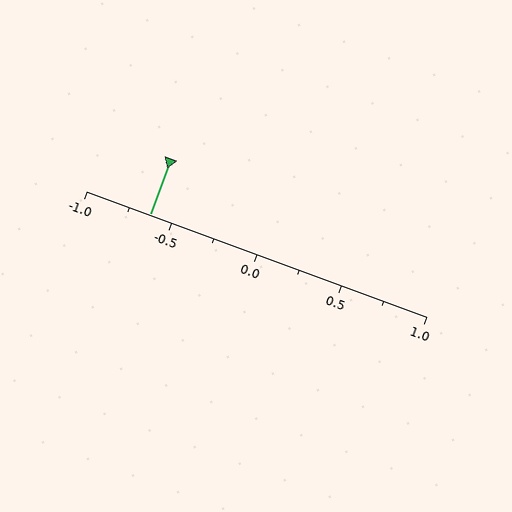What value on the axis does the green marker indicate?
The marker indicates approximately -0.62.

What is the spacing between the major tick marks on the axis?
The major ticks are spaced 0.5 apart.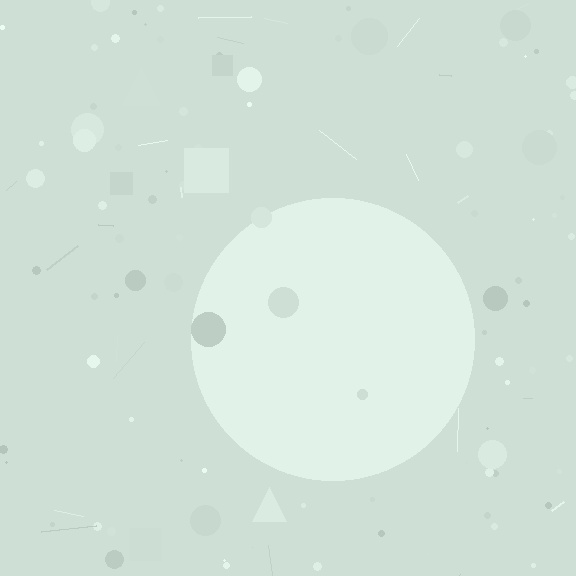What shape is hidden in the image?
A circle is hidden in the image.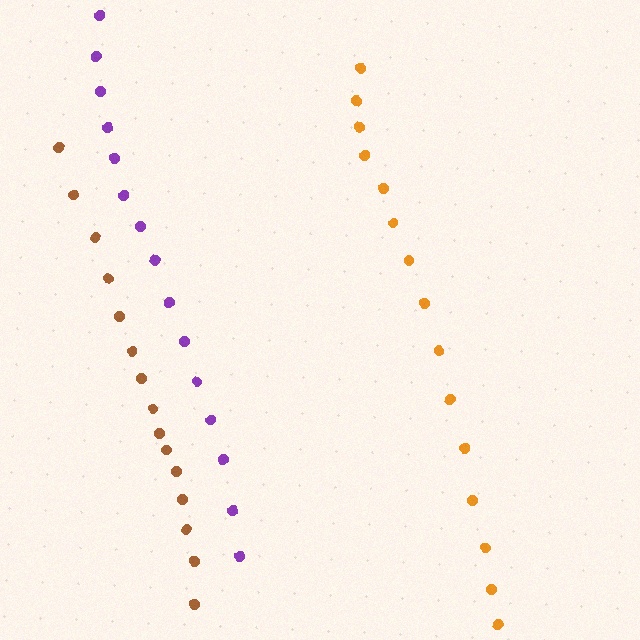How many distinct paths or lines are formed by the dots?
There are 3 distinct paths.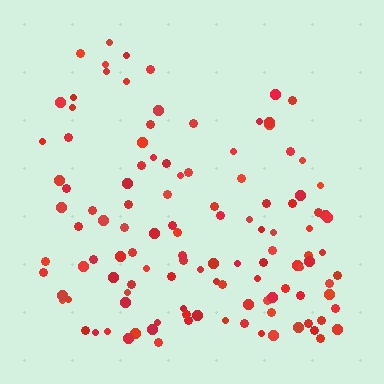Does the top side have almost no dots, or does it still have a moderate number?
Still a moderate number, just noticeably fewer than the bottom.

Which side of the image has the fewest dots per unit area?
The top.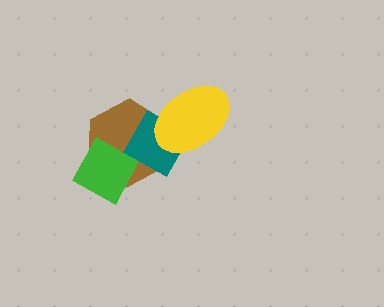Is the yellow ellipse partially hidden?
No, no other shape covers it.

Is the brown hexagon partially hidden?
Yes, it is partially covered by another shape.